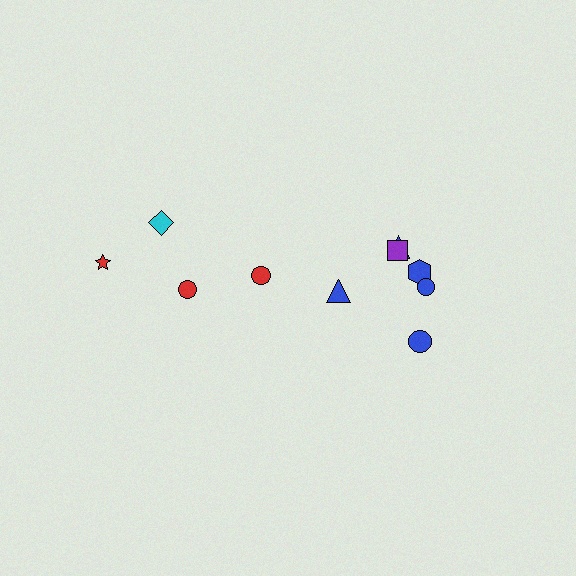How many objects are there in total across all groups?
There are 10 objects.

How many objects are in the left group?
There are 4 objects.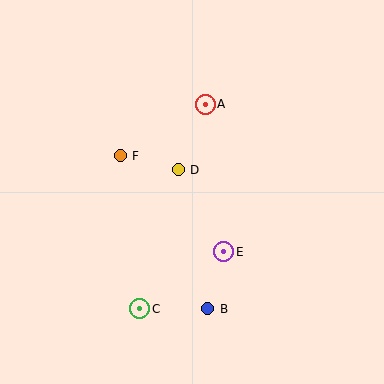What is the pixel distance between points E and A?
The distance between E and A is 149 pixels.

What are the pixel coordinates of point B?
Point B is at (208, 309).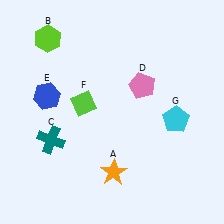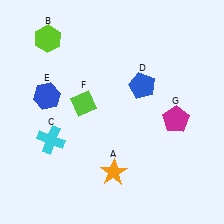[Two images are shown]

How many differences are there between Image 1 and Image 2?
There are 3 differences between the two images.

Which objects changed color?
C changed from teal to cyan. D changed from pink to blue. G changed from cyan to magenta.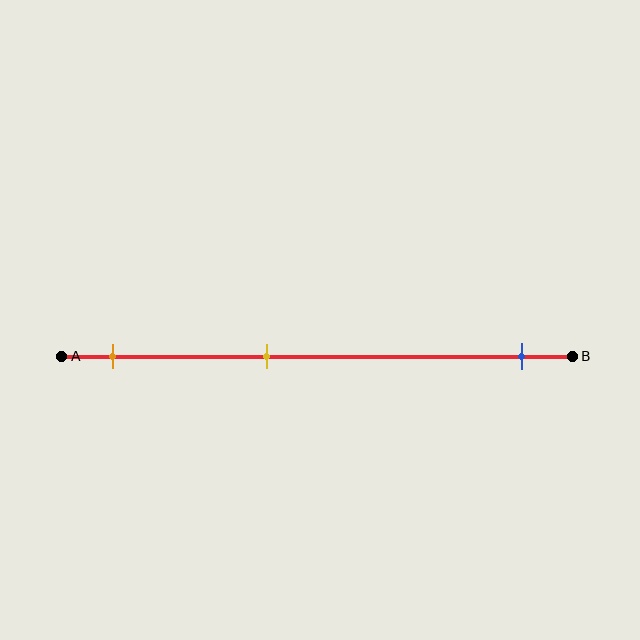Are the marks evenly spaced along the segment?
No, the marks are not evenly spaced.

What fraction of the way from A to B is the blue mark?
The blue mark is approximately 90% (0.9) of the way from A to B.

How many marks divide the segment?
There are 3 marks dividing the segment.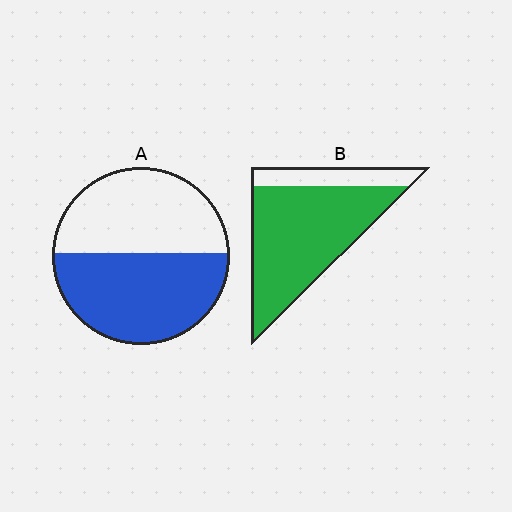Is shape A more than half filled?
Roughly half.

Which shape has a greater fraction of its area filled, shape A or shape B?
Shape B.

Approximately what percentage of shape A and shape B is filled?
A is approximately 50% and B is approximately 80%.